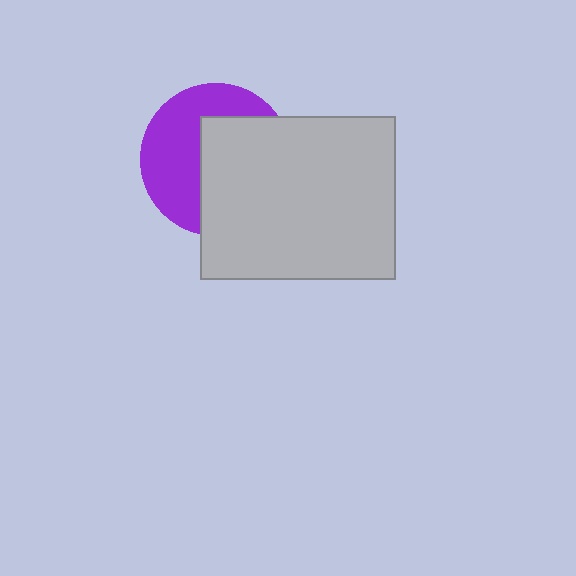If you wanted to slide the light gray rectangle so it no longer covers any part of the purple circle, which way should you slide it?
Slide it right — that is the most direct way to separate the two shapes.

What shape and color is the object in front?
The object in front is a light gray rectangle.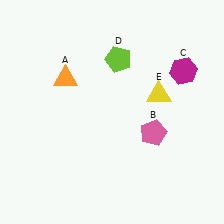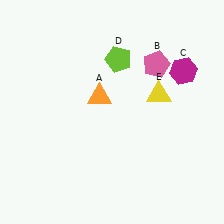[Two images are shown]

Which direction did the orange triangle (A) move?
The orange triangle (A) moved right.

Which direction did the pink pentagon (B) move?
The pink pentagon (B) moved up.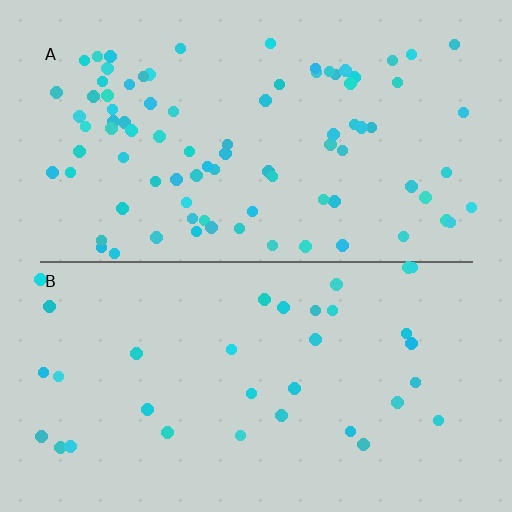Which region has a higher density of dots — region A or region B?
A (the top).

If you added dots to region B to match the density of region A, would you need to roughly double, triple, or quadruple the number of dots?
Approximately triple.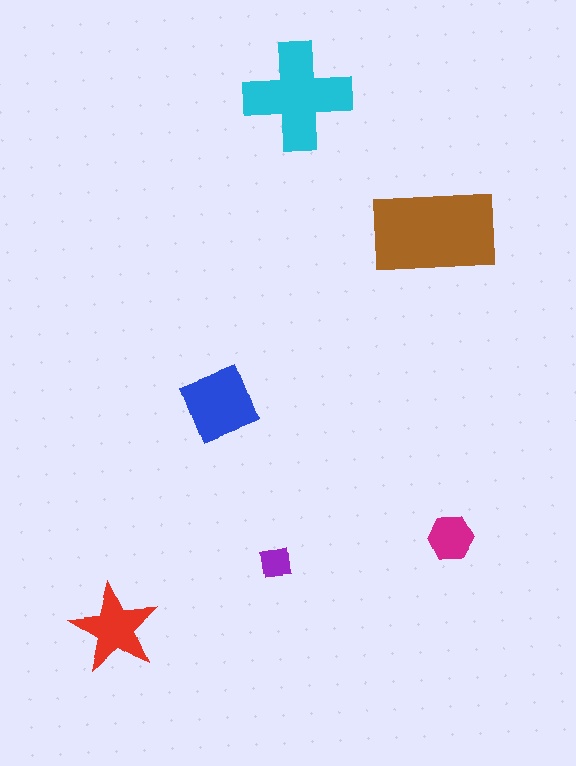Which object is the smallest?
The purple square.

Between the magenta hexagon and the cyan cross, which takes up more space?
The cyan cross.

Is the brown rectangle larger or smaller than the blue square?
Larger.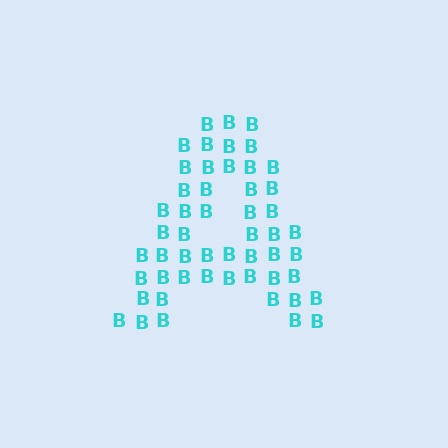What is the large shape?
The large shape is the letter A.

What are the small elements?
The small elements are letter B's.